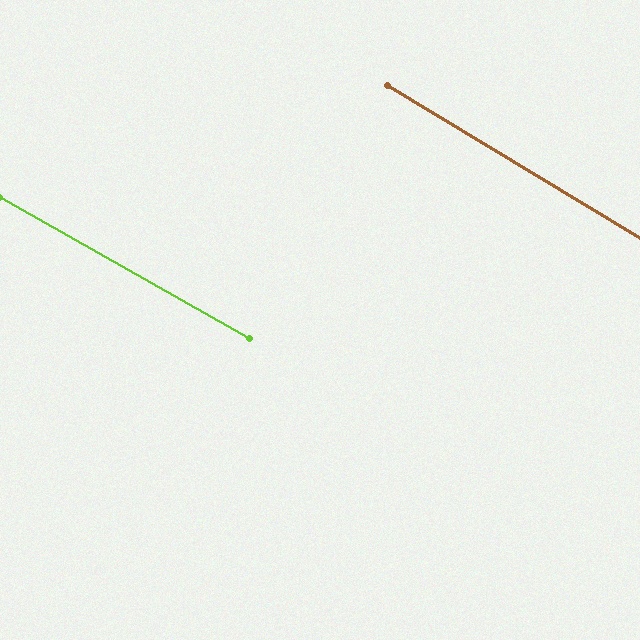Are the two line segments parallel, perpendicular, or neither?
Parallel — their directions differ by only 1.8°.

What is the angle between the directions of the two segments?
Approximately 2 degrees.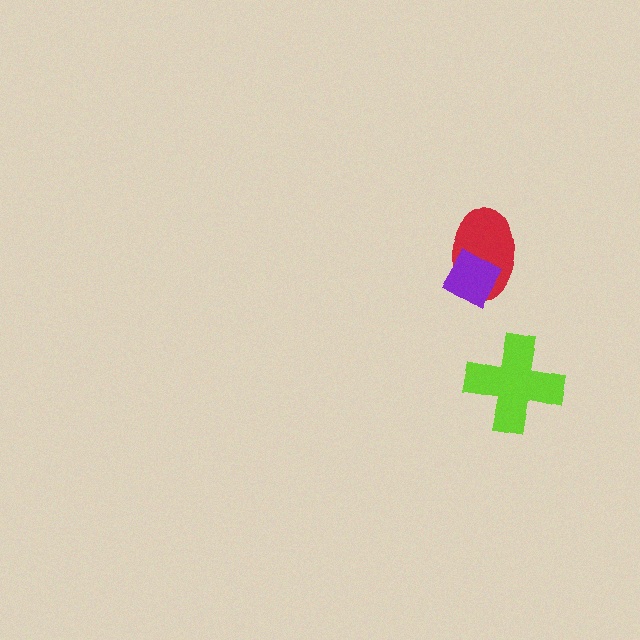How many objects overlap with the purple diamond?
1 object overlaps with the purple diamond.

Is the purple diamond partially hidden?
No, no other shape covers it.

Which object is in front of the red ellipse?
The purple diamond is in front of the red ellipse.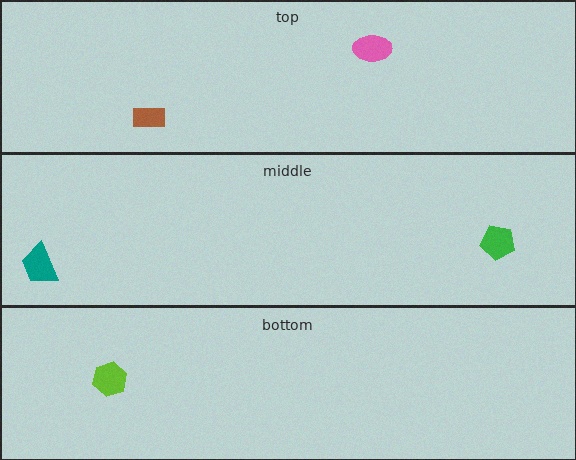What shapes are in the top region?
The pink ellipse, the brown rectangle.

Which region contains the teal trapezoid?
The middle region.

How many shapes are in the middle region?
2.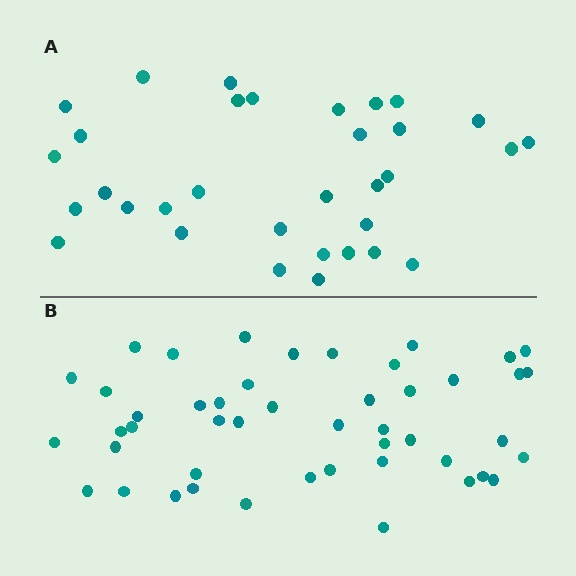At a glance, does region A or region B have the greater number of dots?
Region B (the bottom region) has more dots.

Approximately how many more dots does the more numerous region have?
Region B has approximately 15 more dots than region A.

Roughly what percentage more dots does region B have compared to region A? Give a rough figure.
About 40% more.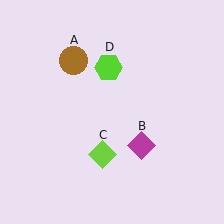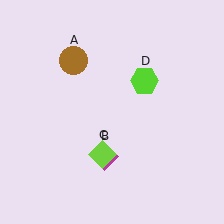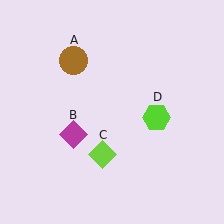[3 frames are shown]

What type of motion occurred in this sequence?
The magenta diamond (object B), lime hexagon (object D) rotated clockwise around the center of the scene.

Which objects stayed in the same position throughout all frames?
Brown circle (object A) and lime diamond (object C) remained stationary.